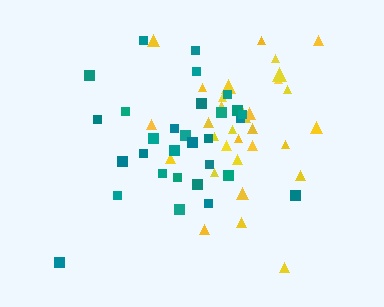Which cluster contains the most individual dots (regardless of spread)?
Yellow (31).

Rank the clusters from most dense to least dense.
yellow, teal.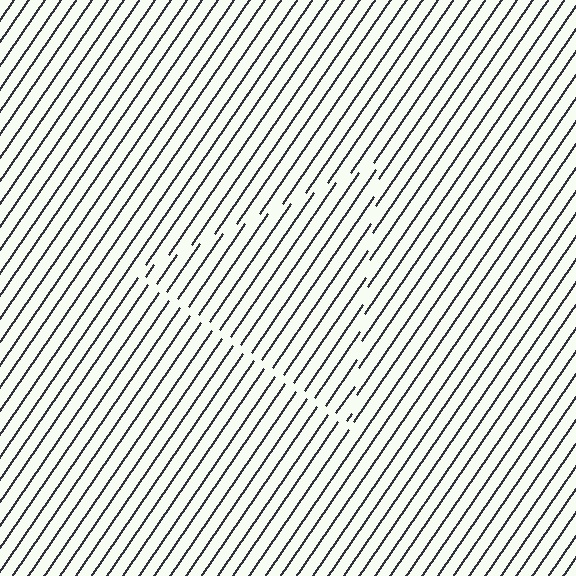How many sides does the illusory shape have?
3 sides — the line-ends trace a triangle.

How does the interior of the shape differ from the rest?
The interior of the shape contains the same grating, shifted by half a period — the contour is defined by the phase discontinuity where line-ends from the inner and outer gratings abut.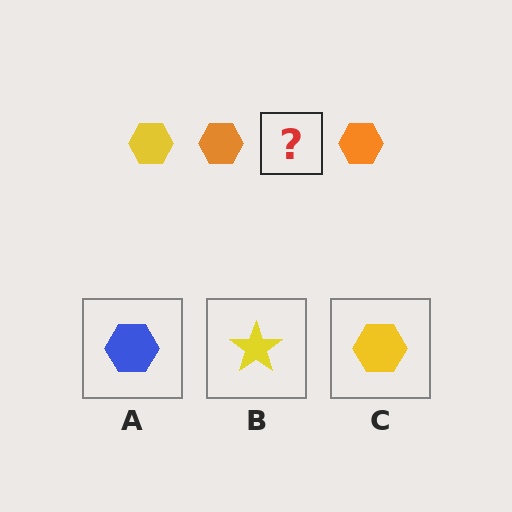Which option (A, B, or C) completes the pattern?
C.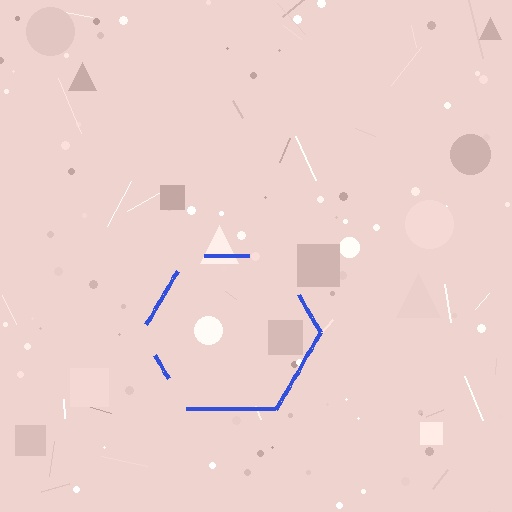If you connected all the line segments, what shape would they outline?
They would outline a hexagon.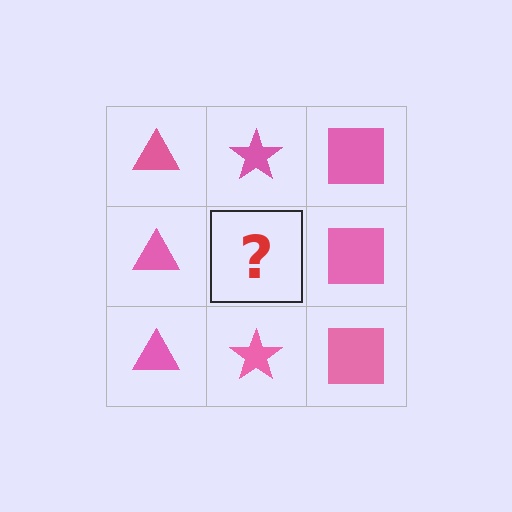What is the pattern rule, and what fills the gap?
The rule is that each column has a consistent shape. The gap should be filled with a pink star.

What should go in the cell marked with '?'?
The missing cell should contain a pink star.